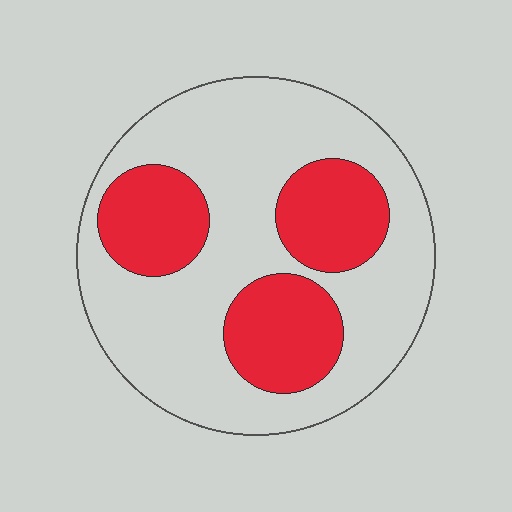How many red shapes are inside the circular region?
3.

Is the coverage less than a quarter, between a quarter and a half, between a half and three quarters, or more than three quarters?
Between a quarter and a half.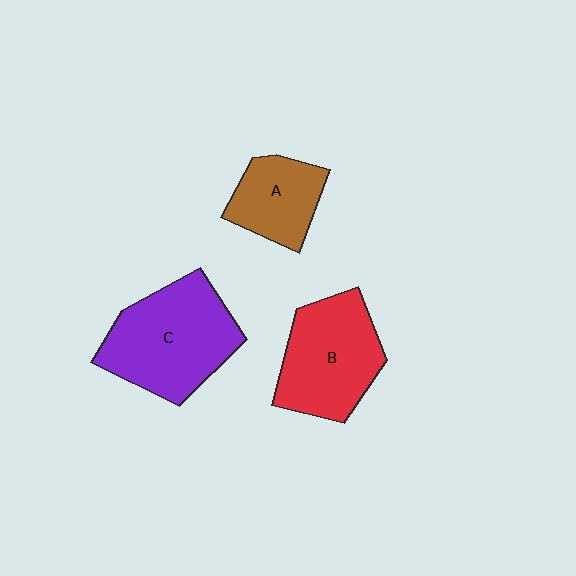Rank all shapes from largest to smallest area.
From largest to smallest: C (purple), B (red), A (brown).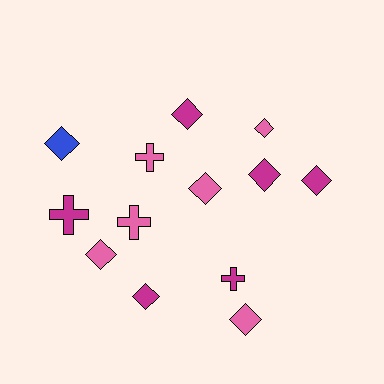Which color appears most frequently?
Magenta, with 6 objects.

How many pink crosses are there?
There are 2 pink crosses.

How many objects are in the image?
There are 13 objects.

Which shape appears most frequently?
Diamond, with 9 objects.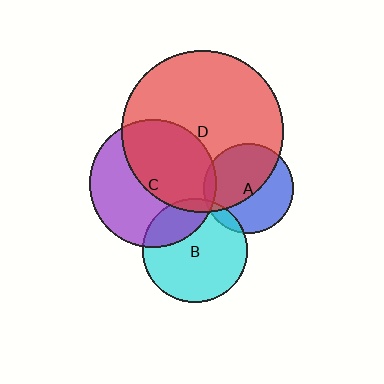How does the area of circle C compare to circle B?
Approximately 1.5 times.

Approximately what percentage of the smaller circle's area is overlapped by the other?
Approximately 10%.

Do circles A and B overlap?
Yes.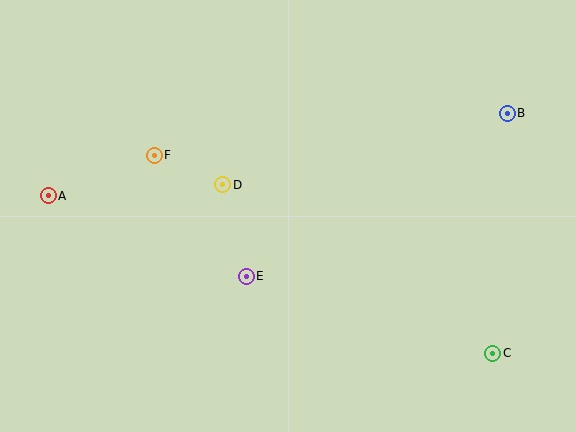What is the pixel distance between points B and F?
The distance between B and F is 356 pixels.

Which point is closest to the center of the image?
Point D at (223, 185) is closest to the center.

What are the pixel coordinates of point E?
Point E is at (246, 276).